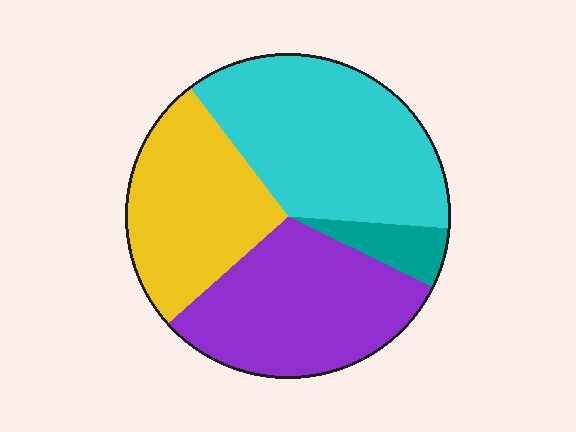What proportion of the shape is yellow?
Yellow covers 26% of the shape.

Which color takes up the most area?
Cyan, at roughly 35%.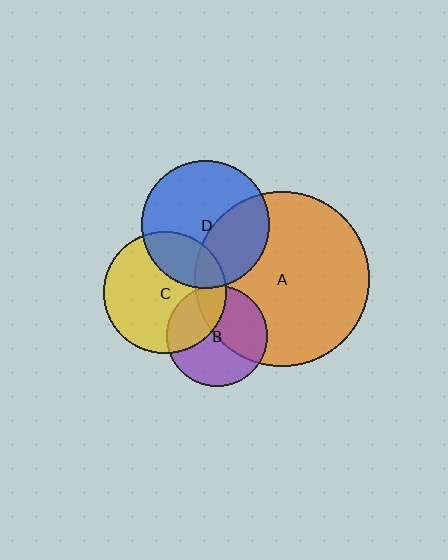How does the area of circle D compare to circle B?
Approximately 1.6 times.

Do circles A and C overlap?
Yes.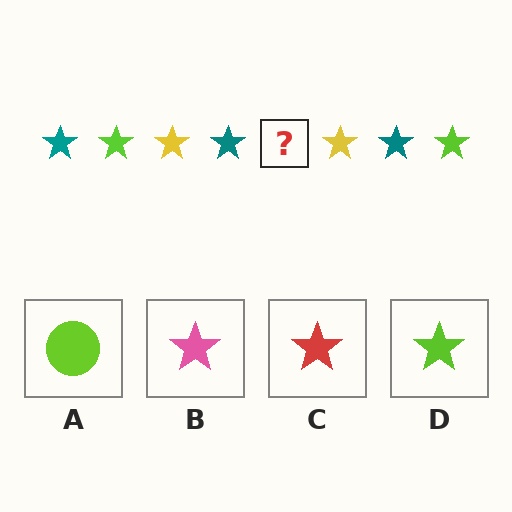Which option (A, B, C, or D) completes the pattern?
D.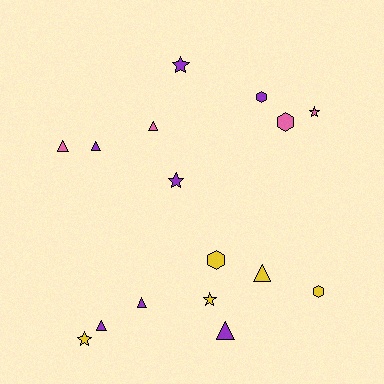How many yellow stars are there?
There are 2 yellow stars.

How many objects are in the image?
There are 16 objects.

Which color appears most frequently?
Purple, with 7 objects.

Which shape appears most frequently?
Triangle, with 7 objects.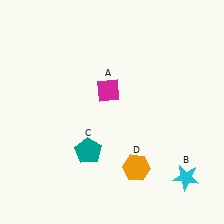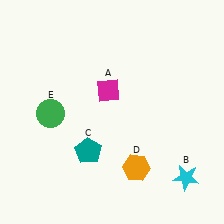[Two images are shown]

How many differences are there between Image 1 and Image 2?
There is 1 difference between the two images.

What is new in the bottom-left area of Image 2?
A green circle (E) was added in the bottom-left area of Image 2.